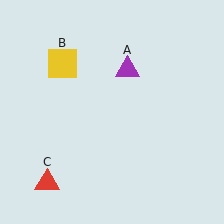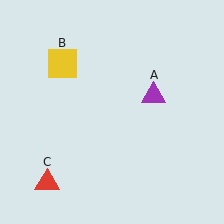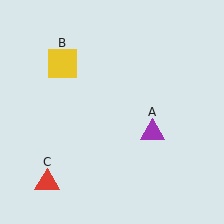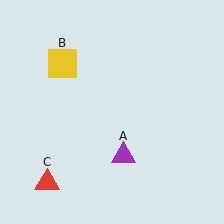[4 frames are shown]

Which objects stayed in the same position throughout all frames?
Yellow square (object B) and red triangle (object C) remained stationary.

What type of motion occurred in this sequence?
The purple triangle (object A) rotated clockwise around the center of the scene.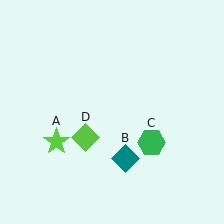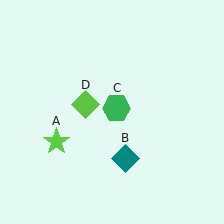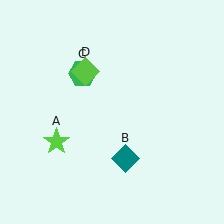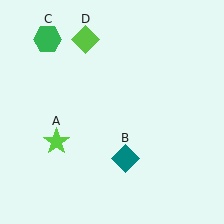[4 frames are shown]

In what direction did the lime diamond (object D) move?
The lime diamond (object D) moved up.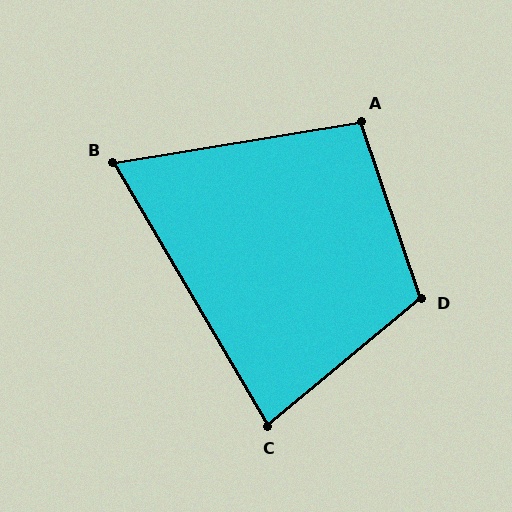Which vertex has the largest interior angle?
D, at approximately 111 degrees.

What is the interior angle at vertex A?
Approximately 99 degrees (obtuse).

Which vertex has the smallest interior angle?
B, at approximately 69 degrees.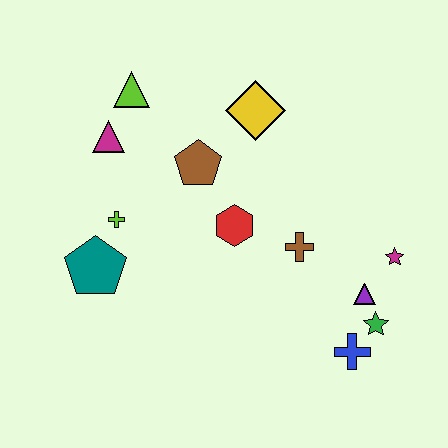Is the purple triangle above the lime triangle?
No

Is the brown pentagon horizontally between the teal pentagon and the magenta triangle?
No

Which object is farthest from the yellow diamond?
The blue cross is farthest from the yellow diamond.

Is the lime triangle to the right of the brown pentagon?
No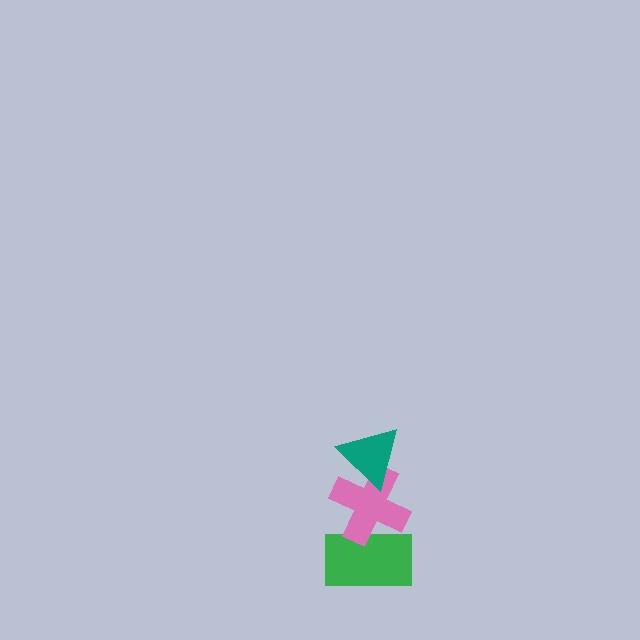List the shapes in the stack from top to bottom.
From top to bottom: the teal triangle, the pink cross, the green rectangle.